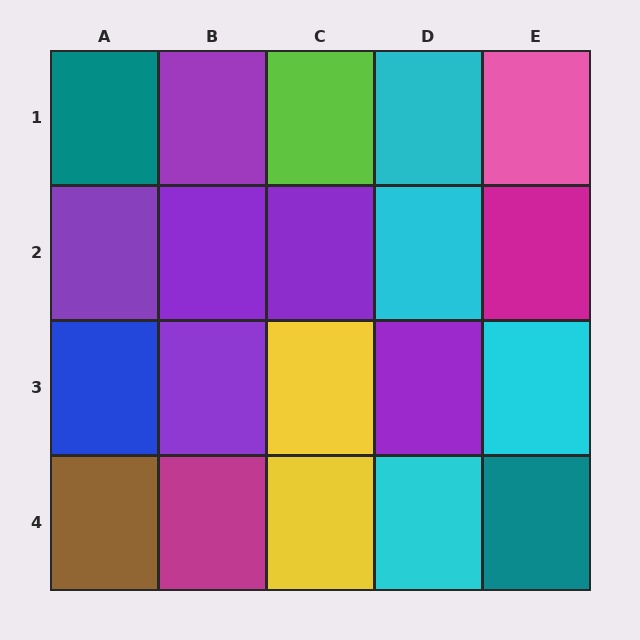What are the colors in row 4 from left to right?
Brown, magenta, yellow, cyan, teal.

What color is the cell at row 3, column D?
Purple.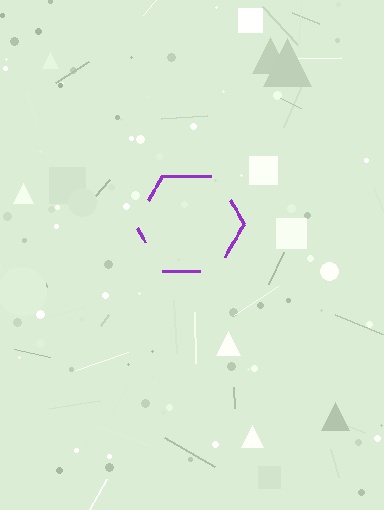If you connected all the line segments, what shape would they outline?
They would outline a hexagon.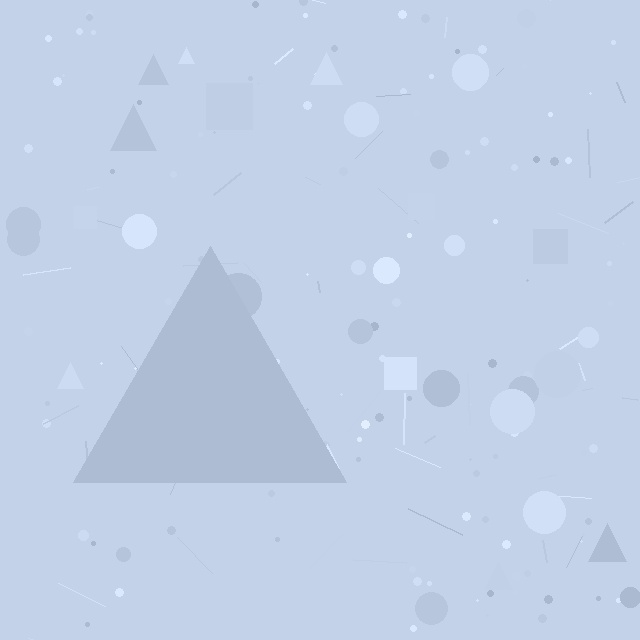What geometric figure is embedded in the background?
A triangle is embedded in the background.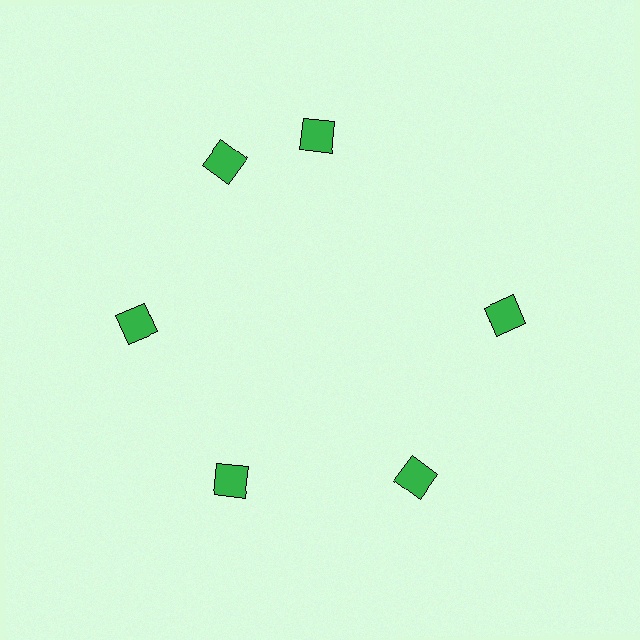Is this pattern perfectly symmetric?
No. The 6 green diamonds are arranged in a ring, but one element near the 1 o'clock position is rotated out of alignment along the ring, breaking the 6-fold rotational symmetry.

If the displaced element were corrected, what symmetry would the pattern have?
It would have 6-fold rotational symmetry — the pattern would map onto itself every 60 degrees.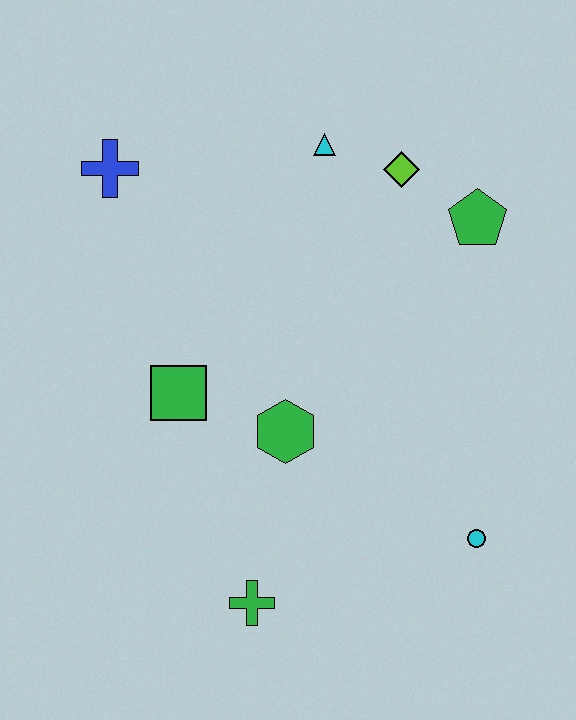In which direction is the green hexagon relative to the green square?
The green hexagon is to the right of the green square.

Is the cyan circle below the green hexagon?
Yes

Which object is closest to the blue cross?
The cyan triangle is closest to the blue cross.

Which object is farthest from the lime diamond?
The green cross is farthest from the lime diamond.